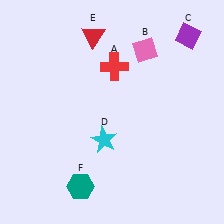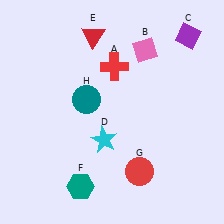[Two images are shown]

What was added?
A red circle (G), a teal circle (H) were added in Image 2.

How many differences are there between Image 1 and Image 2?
There are 2 differences between the two images.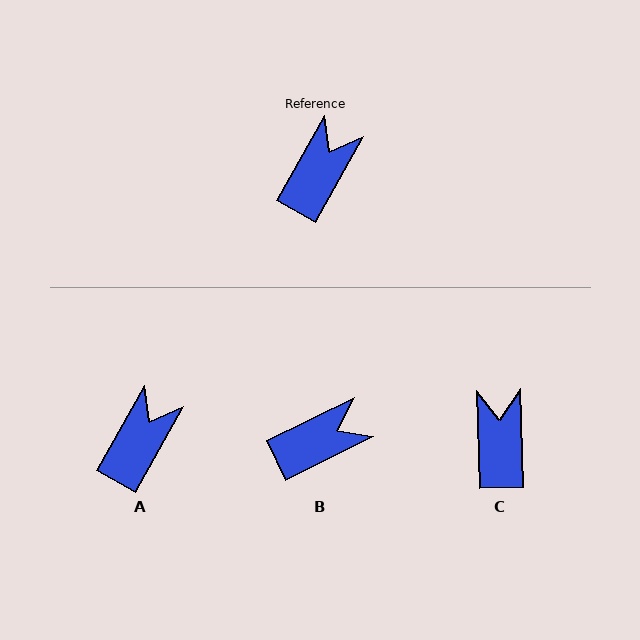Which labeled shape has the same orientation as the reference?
A.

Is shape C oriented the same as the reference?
No, it is off by about 31 degrees.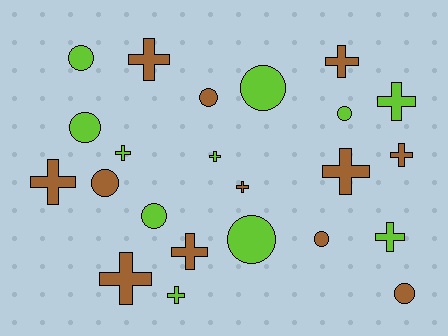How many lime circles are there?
There are 6 lime circles.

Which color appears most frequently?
Brown, with 12 objects.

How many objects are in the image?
There are 23 objects.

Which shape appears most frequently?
Cross, with 13 objects.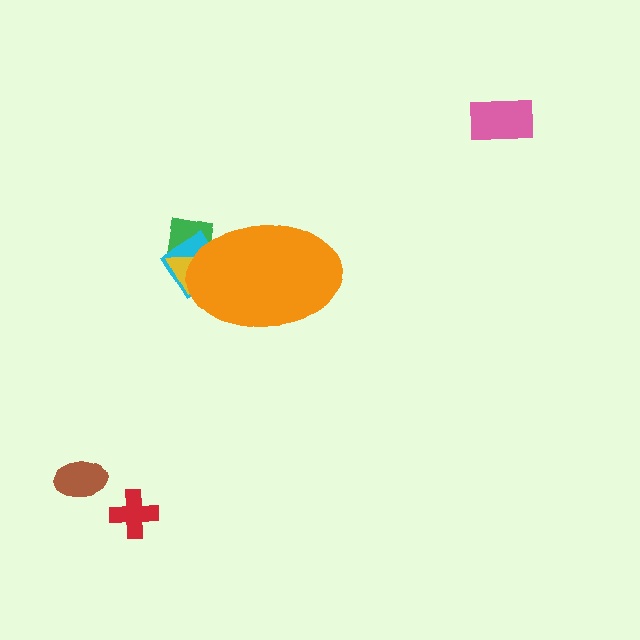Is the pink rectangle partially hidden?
No, the pink rectangle is fully visible.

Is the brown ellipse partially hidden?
No, the brown ellipse is fully visible.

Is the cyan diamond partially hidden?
Yes, the cyan diamond is partially hidden behind the orange ellipse.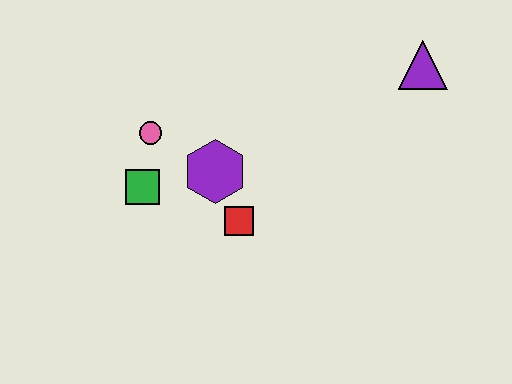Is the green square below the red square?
No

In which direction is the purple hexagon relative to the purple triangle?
The purple hexagon is to the left of the purple triangle.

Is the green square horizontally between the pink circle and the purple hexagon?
No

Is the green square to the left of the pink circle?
Yes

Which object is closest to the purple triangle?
The purple hexagon is closest to the purple triangle.